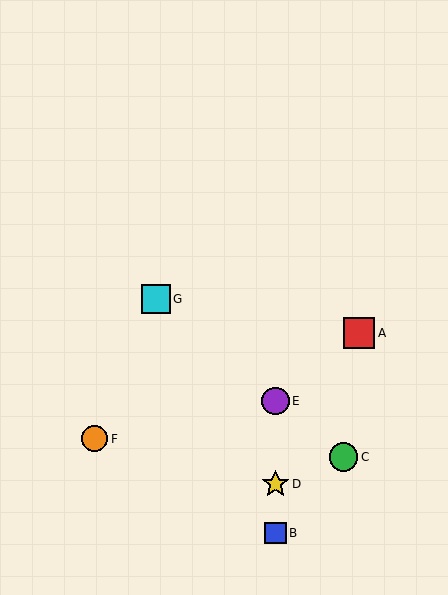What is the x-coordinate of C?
Object C is at x≈343.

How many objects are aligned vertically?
3 objects (B, D, E) are aligned vertically.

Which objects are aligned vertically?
Objects B, D, E are aligned vertically.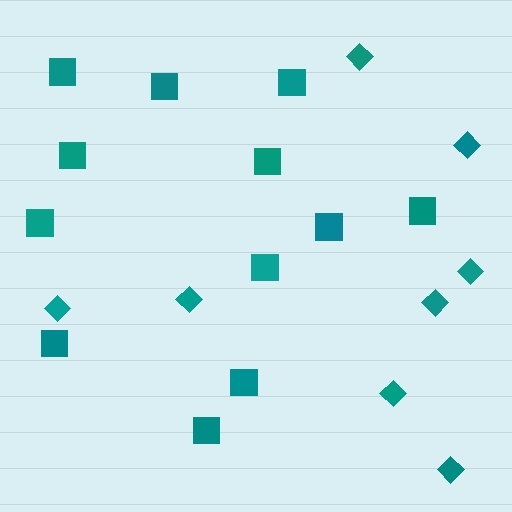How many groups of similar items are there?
There are 2 groups: one group of squares (12) and one group of diamonds (8).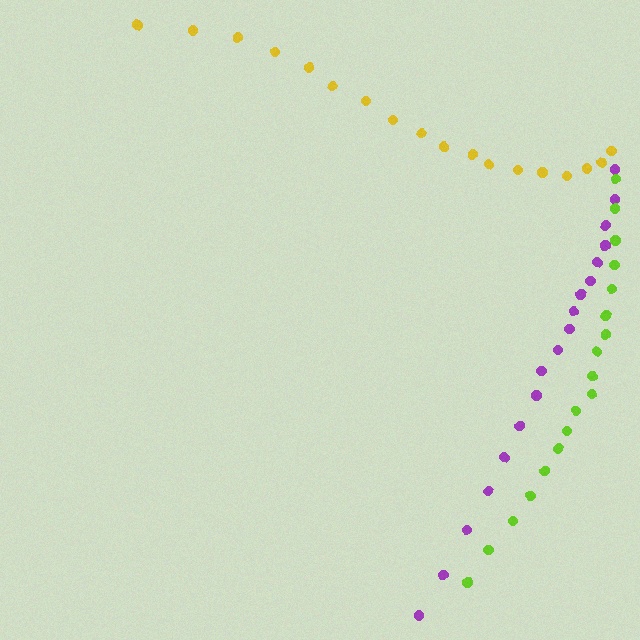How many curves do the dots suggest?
There are 3 distinct paths.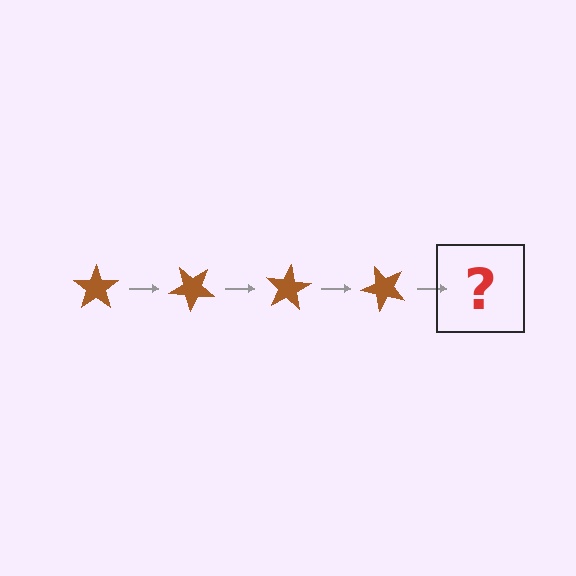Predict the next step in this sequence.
The next step is a brown star rotated 160 degrees.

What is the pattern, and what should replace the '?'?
The pattern is that the star rotates 40 degrees each step. The '?' should be a brown star rotated 160 degrees.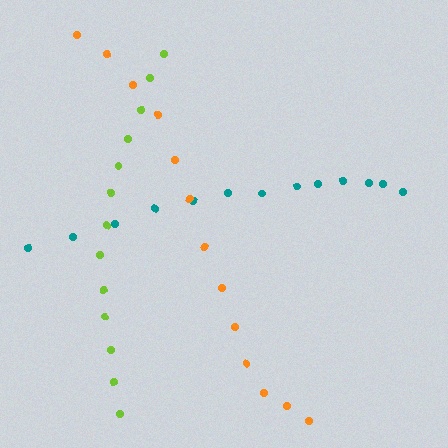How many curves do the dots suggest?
There are 3 distinct paths.